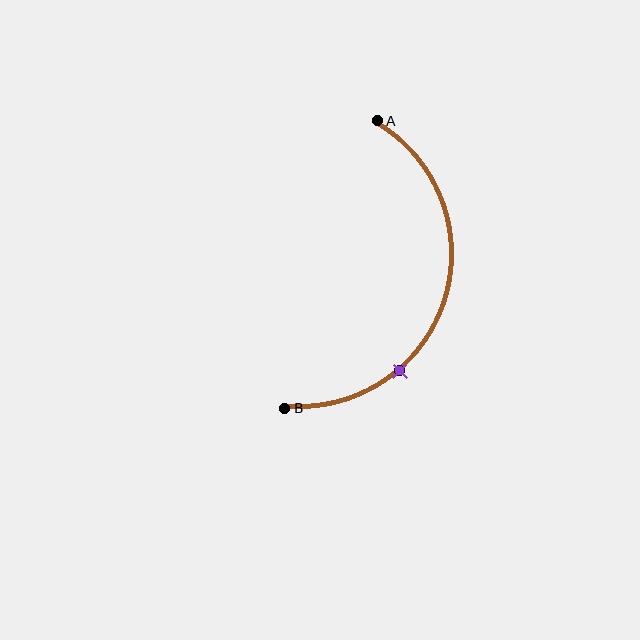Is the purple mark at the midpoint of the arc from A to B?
No. The purple mark lies on the arc but is closer to endpoint B. The arc midpoint would be at the point on the curve equidistant along the arc from both A and B.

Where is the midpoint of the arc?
The arc midpoint is the point on the curve farthest from the straight line joining A and B. It sits to the right of that line.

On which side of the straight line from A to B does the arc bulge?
The arc bulges to the right of the straight line connecting A and B.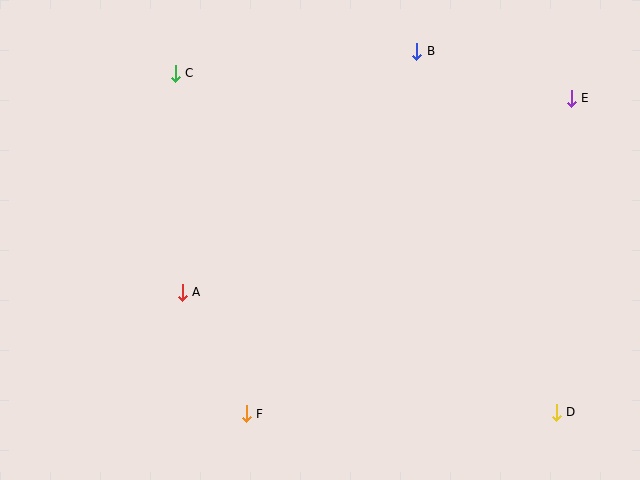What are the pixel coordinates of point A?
Point A is at (182, 292).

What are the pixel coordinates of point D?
Point D is at (556, 412).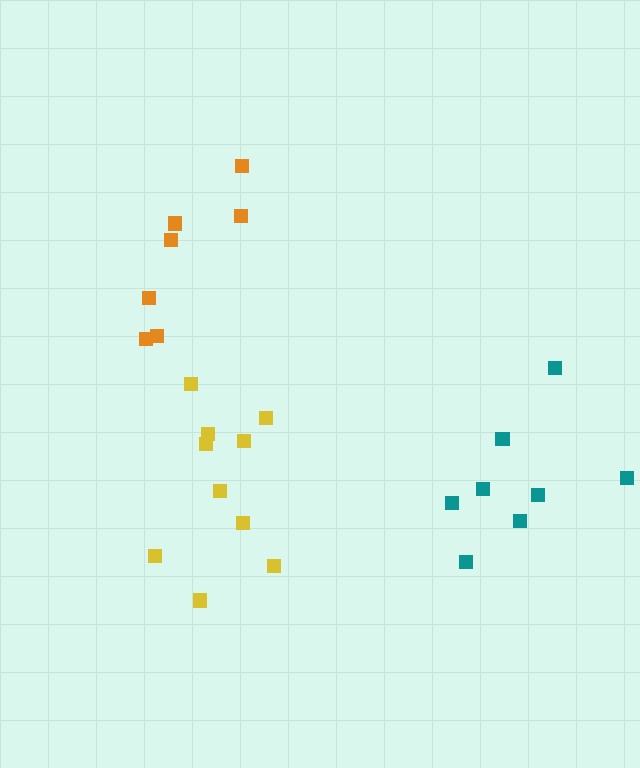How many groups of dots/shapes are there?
There are 3 groups.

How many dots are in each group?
Group 1: 10 dots, Group 2: 8 dots, Group 3: 7 dots (25 total).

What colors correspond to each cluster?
The clusters are colored: yellow, teal, orange.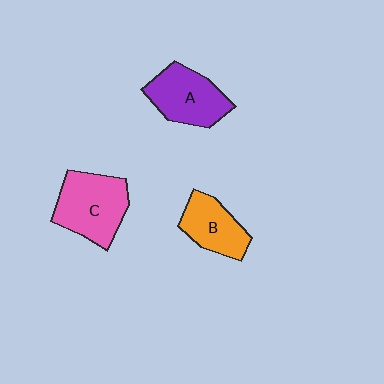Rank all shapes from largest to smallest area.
From largest to smallest: C (pink), A (purple), B (orange).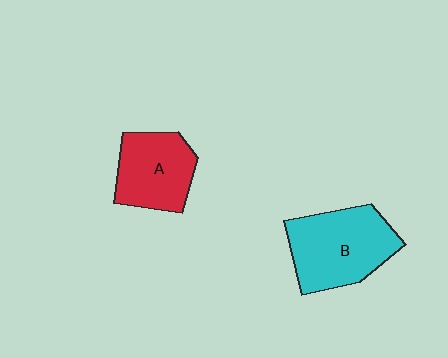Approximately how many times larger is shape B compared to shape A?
Approximately 1.3 times.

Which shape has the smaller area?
Shape A (red).